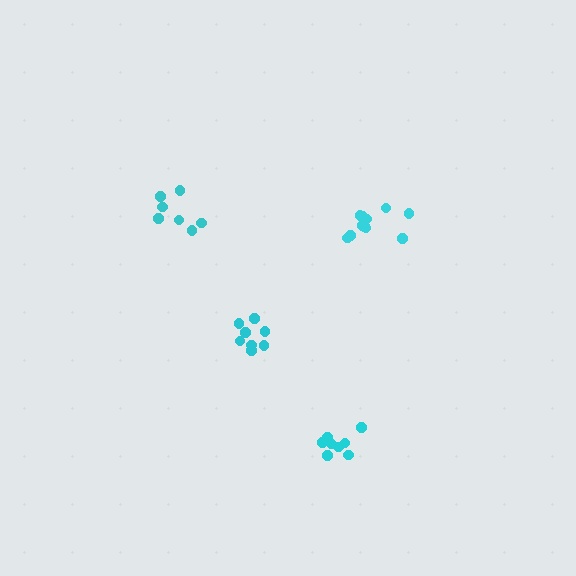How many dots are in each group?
Group 1: 11 dots, Group 2: 8 dots, Group 3: 8 dots, Group 4: 7 dots (34 total).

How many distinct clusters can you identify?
There are 4 distinct clusters.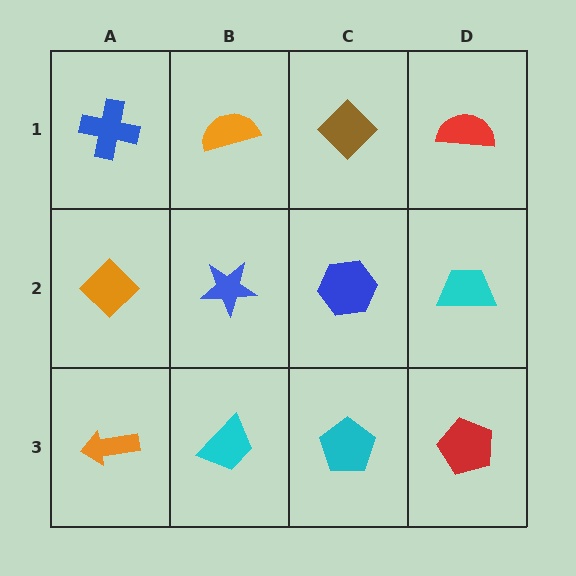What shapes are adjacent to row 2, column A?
A blue cross (row 1, column A), an orange arrow (row 3, column A), a blue star (row 2, column B).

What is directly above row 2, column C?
A brown diamond.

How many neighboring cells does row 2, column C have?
4.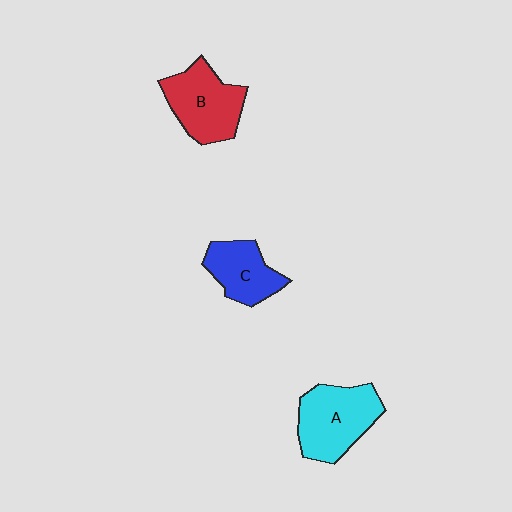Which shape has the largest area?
Shape A (cyan).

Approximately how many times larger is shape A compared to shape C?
Approximately 1.4 times.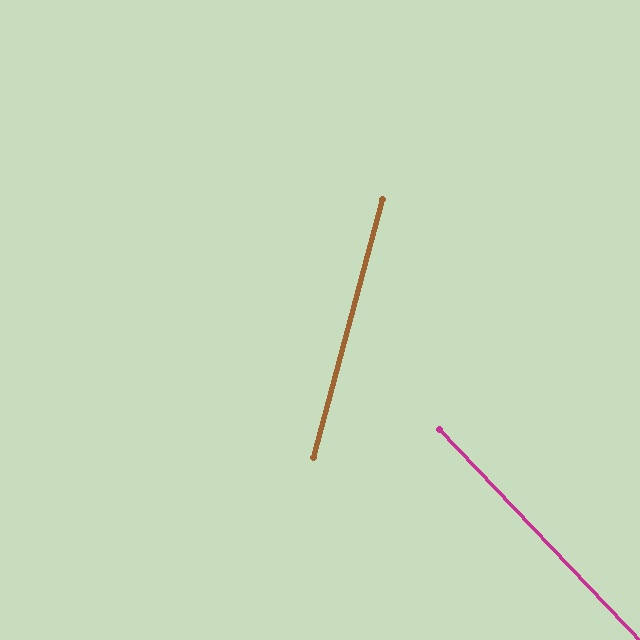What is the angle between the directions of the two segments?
Approximately 59 degrees.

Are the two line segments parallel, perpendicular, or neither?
Neither parallel nor perpendicular — they differ by about 59°.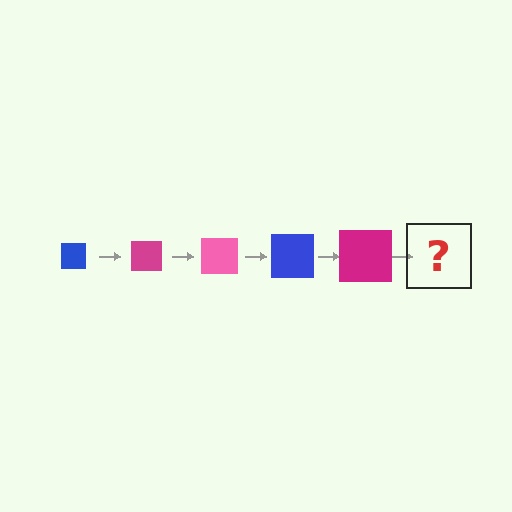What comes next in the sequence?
The next element should be a pink square, larger than the previous one.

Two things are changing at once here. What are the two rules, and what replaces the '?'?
The two rules are that the square grows larger each step and the color cycles through blue, magenta, and pink. The '?' should be a pink square, larger than the previous one.